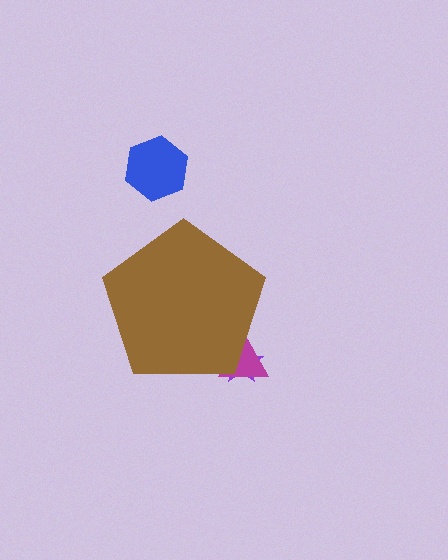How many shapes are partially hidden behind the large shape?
2 shapes are partially hidden.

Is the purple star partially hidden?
Yes, the purple star is partially hidden behind the brown pentagon.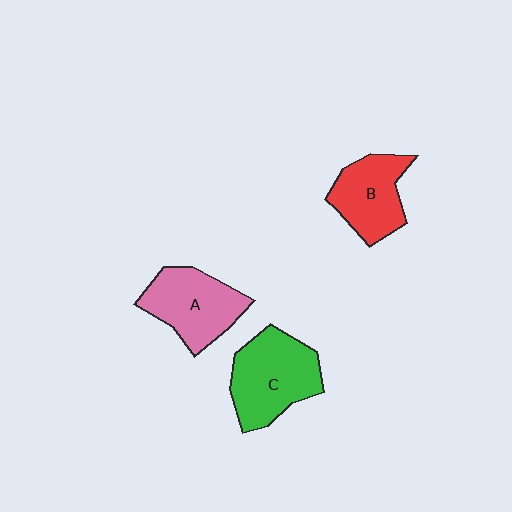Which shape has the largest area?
Shape C (green).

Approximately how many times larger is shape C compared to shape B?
Approximately 1.3 times.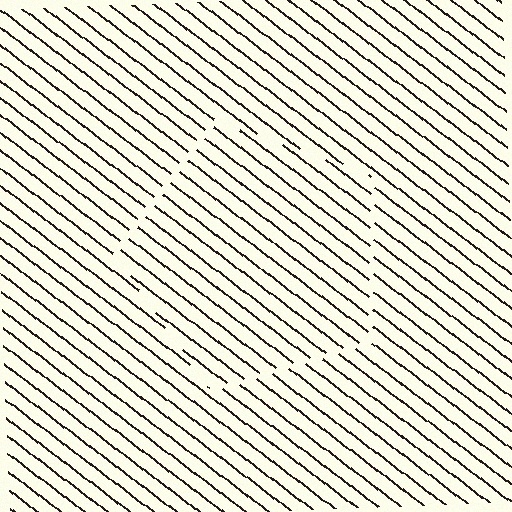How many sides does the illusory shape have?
5 sides — the line-ends trace a pentagon.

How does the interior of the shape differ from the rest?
The interior of the shape contains the same grating, shifted by half a period — the contour is defined by the phase discontinuity where line-ends from the inner and outer gratings abut.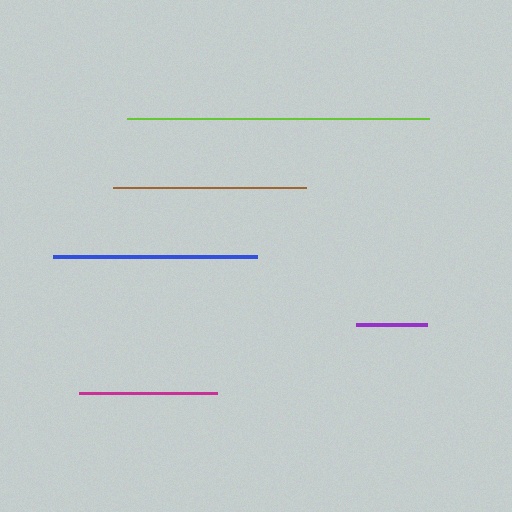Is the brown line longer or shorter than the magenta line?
The brown line is longer than the magenta line.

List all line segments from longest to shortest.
From longest to shortest: lime, blue, brown, magenta, purple.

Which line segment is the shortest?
The purple line is the shortest at approximately 71 pixels.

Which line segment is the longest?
The lime line is the longest at approximately 301 pixels.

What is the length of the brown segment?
The brown segment is approximately 193 pixels long.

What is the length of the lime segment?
The lime segment is approximately 301 pixels long.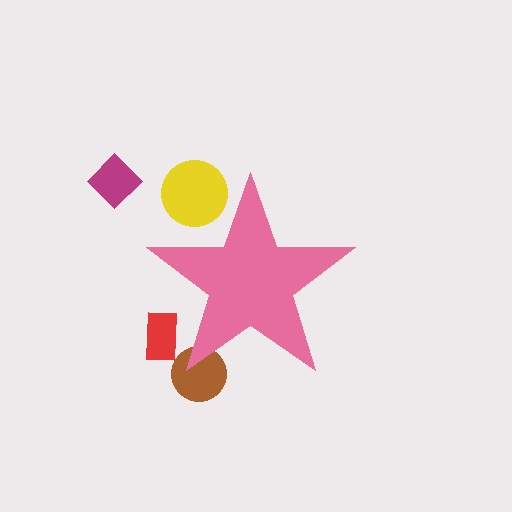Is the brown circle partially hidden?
Yes, the brown circle is partially hidden behind the pink star.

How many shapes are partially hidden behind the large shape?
3 shapes are partially hidden.